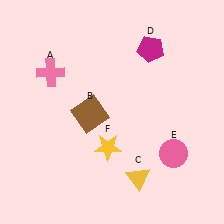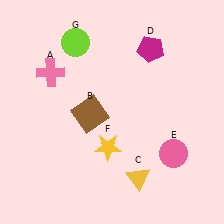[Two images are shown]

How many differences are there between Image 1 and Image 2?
There is 1 difference between the two images.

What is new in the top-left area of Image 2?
A lime circle (G) was added in the top-left area of Image 2.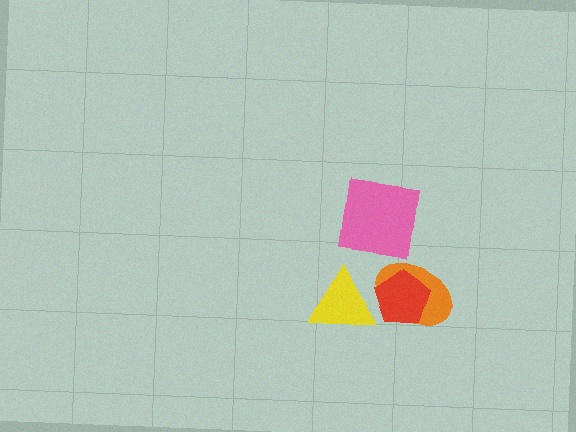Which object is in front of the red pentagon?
The yellow triangle is in front of the red pentagon.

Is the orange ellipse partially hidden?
Yes, it is partially covered by another shape.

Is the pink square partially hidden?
No, no other shape covers it.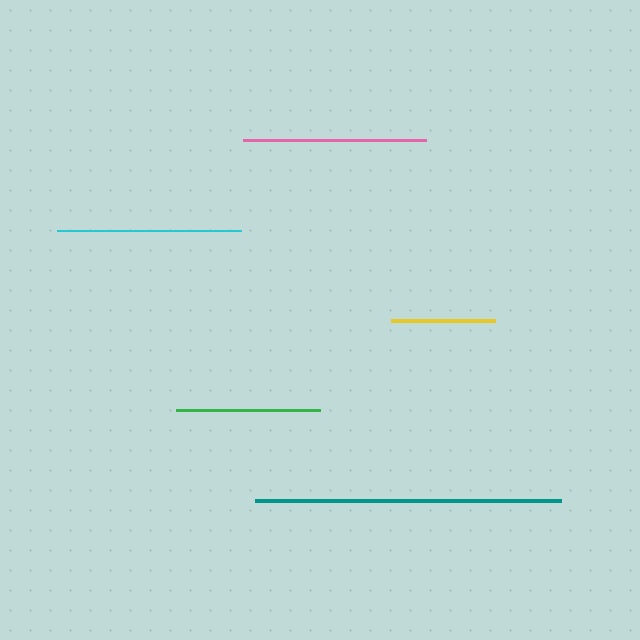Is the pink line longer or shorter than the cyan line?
The cyan line is longer than the pink line.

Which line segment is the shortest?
The yellow line is the shortest at approximately 104 pixels.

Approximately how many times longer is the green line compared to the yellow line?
The green line is approximately 1.4 times the length of the yellow line.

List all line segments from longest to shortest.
From longest to shortest: teal, cyan, pink, green, yellow.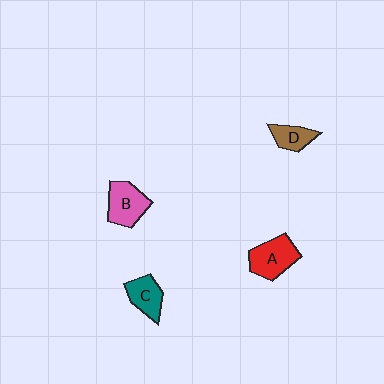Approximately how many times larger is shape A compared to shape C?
Approximately 1.4 times.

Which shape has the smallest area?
Shape D (brown).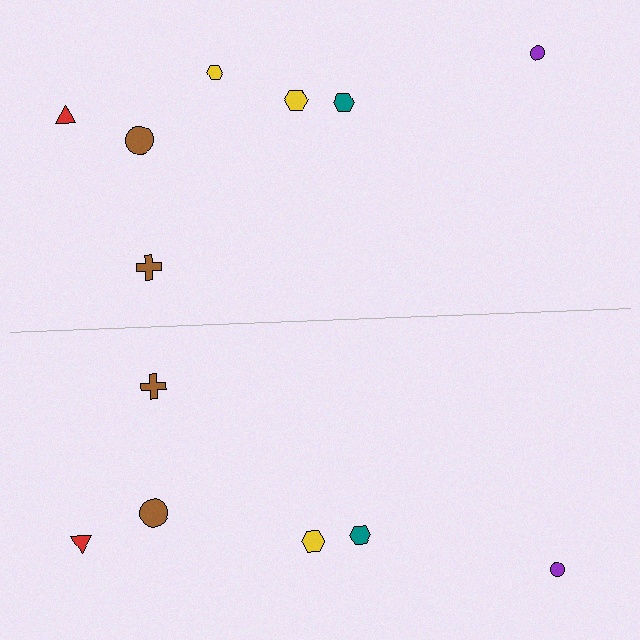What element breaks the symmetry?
A yellow hexagon is missing from the bottom side.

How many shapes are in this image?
There are 13 shapes in this image.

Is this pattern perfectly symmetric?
No, the pattern is not perfectly symmetric. A yellow hexagon is missing from the bottom side.